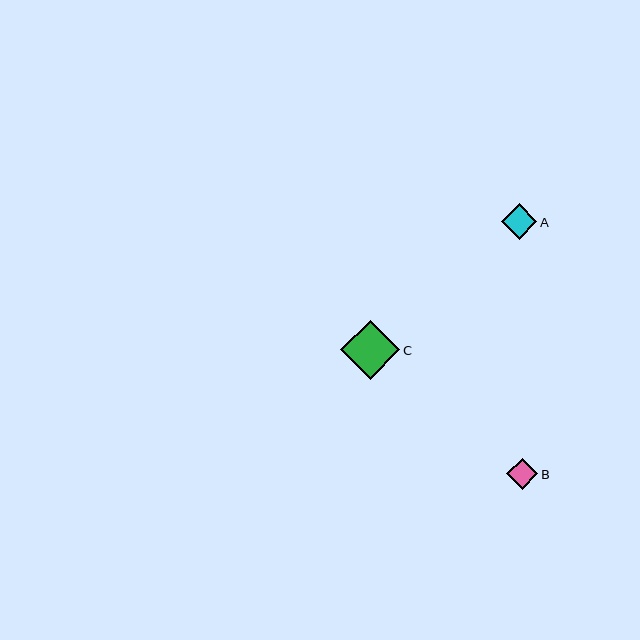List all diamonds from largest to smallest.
From largest to smallest: C, A, B.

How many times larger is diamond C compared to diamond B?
Diamond C is approximately 1.9 times the size of diamond B.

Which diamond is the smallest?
Diamond B is the smallest with a size of approximately 31 pixels.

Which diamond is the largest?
Diamond C is the largest with a size of approximately 59 pixels.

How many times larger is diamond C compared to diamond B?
Diamond C is approximately 1.9 times the size of diamond B.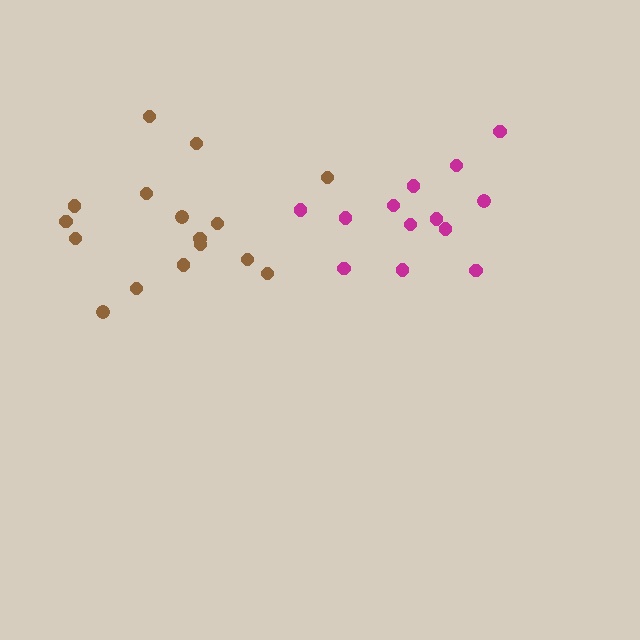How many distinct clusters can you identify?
There are 2 distinct clusters.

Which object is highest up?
The brown cluster is topmost.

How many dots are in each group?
Group 1: 13 dots, Group 2: 16 dots (29 total).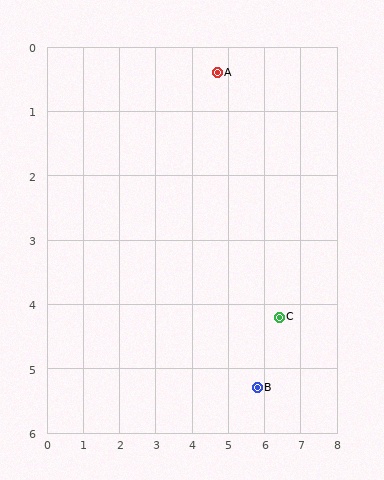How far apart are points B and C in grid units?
Points B and C are about 1.3 grid units apart.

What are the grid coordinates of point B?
Point B is at approximately (5.8, 5.3).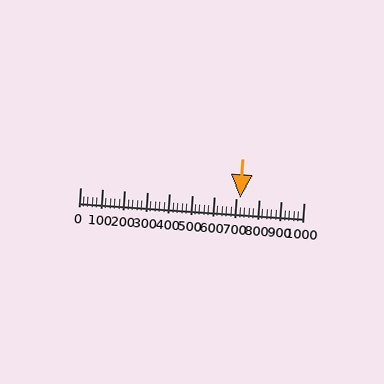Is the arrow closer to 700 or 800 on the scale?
The arrow is closer to 700.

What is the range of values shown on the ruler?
The ruler shows values from 0 to 1000.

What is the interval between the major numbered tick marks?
The major tick marks are spaced 100 units apart.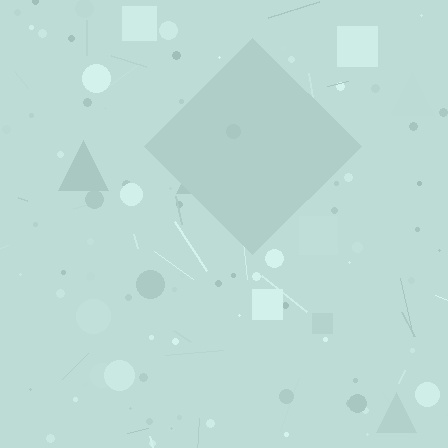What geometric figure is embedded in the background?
A diamond is embedded in the background.